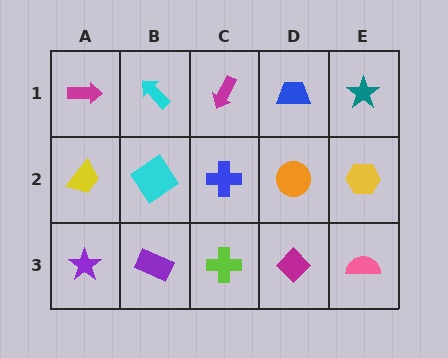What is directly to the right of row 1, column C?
A blue trapezoid.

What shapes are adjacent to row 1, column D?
An orange circle (row 2, column D), a magenta arrow (row 1, column C), a teal star (row 1, column E).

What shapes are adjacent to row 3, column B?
A cyan diamond (row 2, column B), a purple star (row 3, column A), a lime cross (row 3, column C).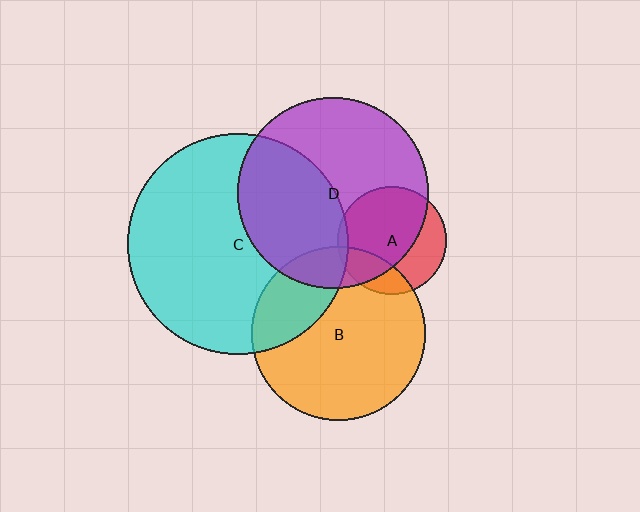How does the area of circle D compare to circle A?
Approximately 3.1 times.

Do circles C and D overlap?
Yes.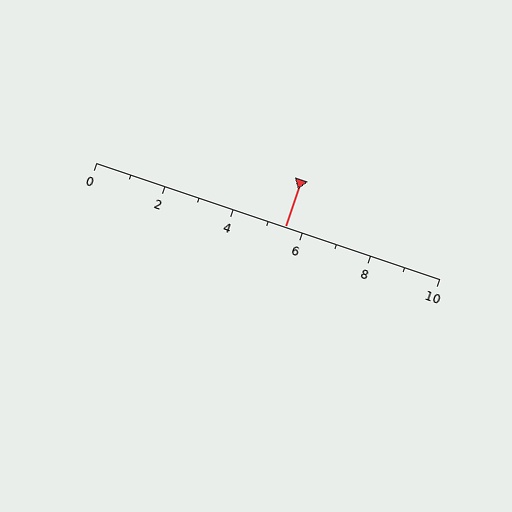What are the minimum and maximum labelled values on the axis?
The axis runs from 0 to 10.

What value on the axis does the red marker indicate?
The marker indicates approximately 5.5.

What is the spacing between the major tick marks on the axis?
The major ticks are spaced 2 apart.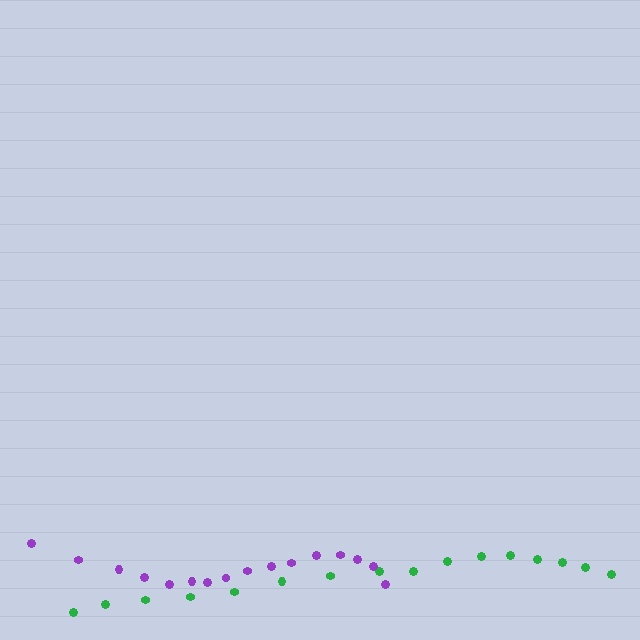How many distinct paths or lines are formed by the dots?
There are 2 distinct paths.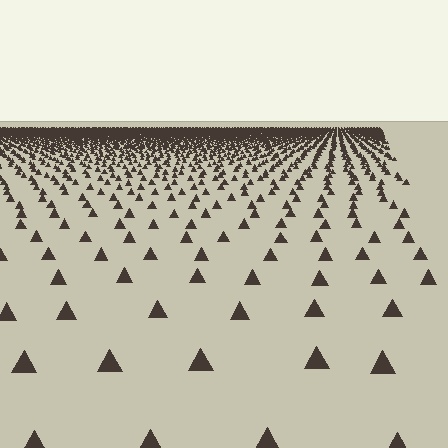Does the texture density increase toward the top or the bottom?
Density increases toward the top.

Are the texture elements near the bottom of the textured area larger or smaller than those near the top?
Larger. Near the bottom, elements are closer to the viewer and appear at a bigger on-screen size.